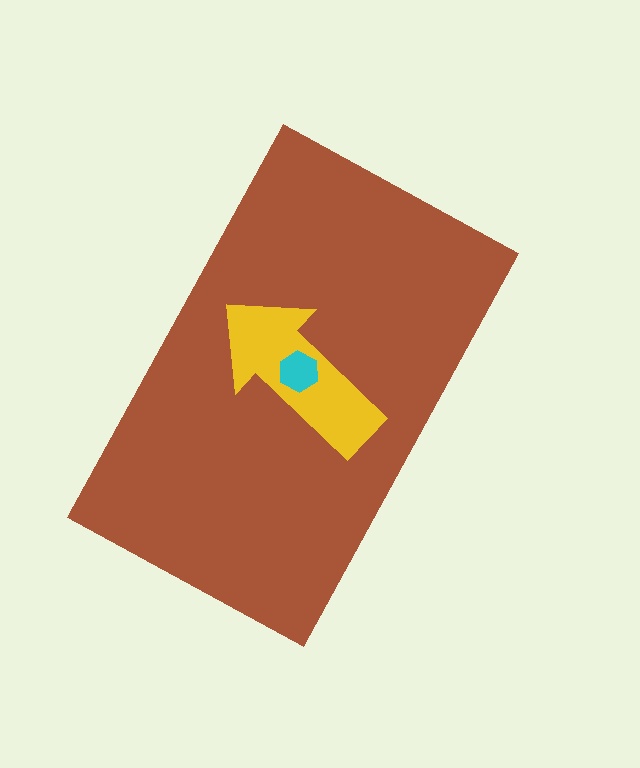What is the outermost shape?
The brown rectangle.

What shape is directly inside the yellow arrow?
The cyan hexagon.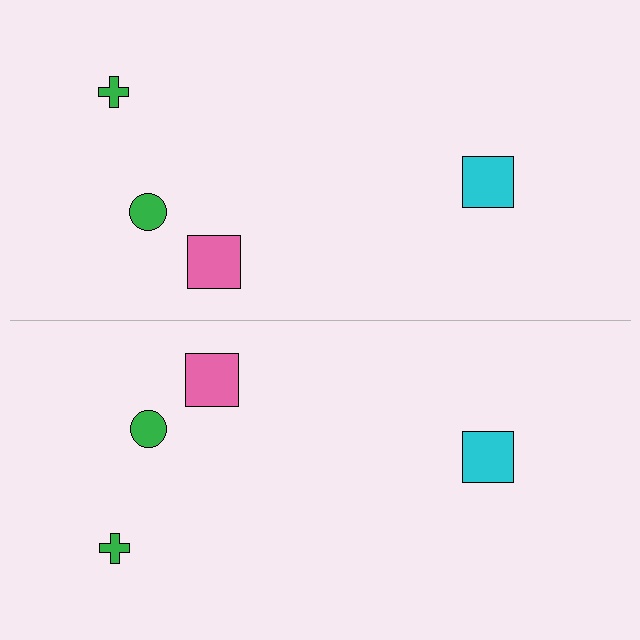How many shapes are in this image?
There are 8 shapes in this image.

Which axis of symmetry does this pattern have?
The pattern has a horizontal axis of symmetry running through the center of the image.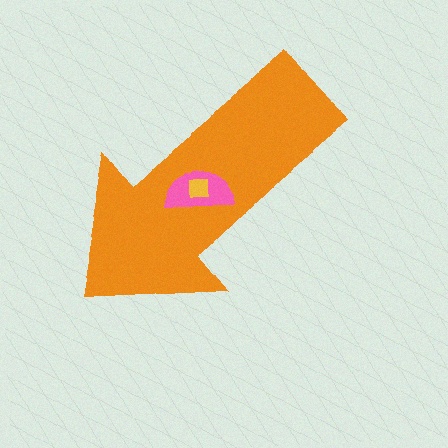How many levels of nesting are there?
3.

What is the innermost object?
The yellow square.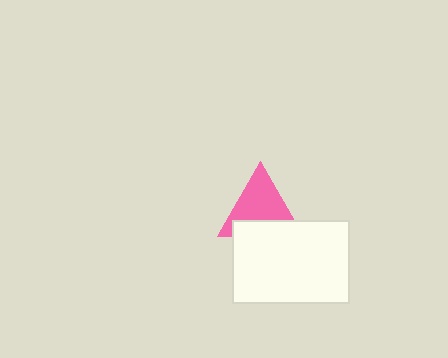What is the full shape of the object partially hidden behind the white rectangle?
The partially hidden object is a pink triangle.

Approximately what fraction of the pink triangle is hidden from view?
Roughly 36% of the pink triangle is hidden behind the white rectangle.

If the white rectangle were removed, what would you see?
You would see the complete pink triangle.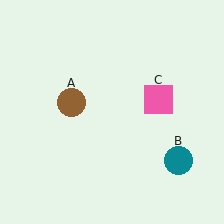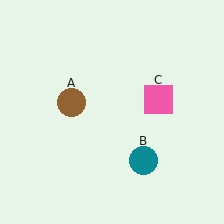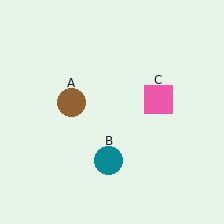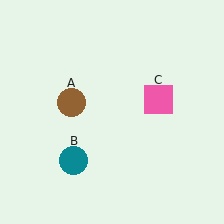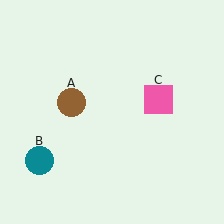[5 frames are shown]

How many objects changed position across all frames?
1 object changed position: teal circle (object B).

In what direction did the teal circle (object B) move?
The teal circle (object B) moved left.